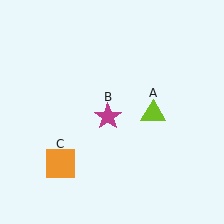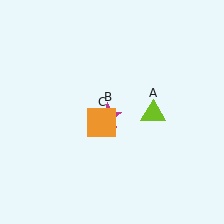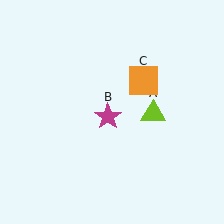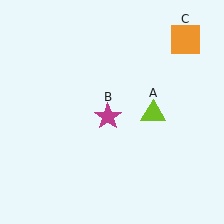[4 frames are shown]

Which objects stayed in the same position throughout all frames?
Lime triangle (object A) and magenta star (object B) remained stationary.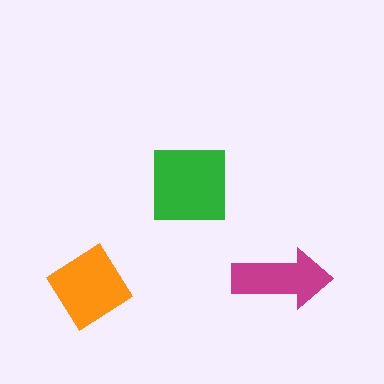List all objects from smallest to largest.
The magenta arrow, the orange diamond, the green square.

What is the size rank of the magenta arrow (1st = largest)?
3rd.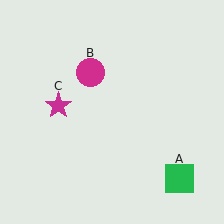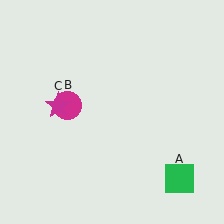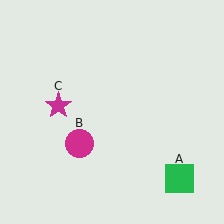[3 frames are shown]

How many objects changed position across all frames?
1 object changed position: magenta circle (object B).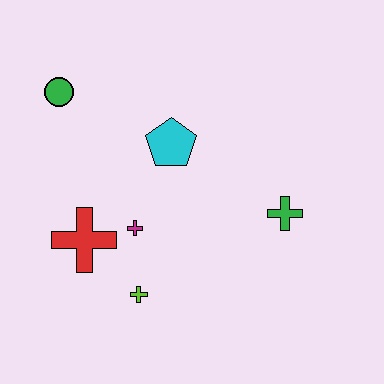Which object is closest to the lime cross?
The magenta cross is closest to the lime cross.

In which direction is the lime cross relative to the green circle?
The lime cross is below the green circle.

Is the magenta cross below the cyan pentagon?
Yes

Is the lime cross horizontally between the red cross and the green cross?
Yes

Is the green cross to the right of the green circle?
Yes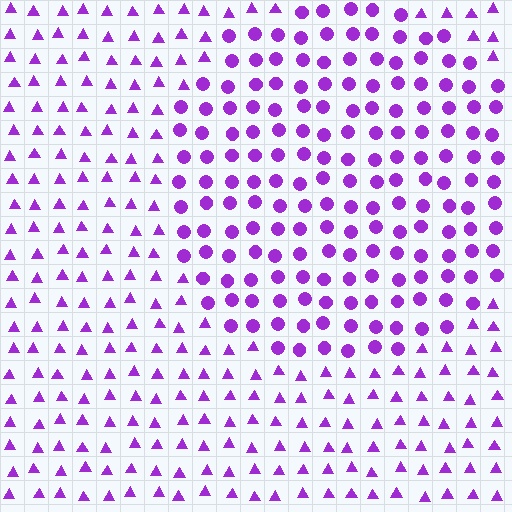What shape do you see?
I see a circle.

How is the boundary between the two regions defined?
The boundary is defined by a change in element shape: circles inside vs. triangles outside. All elements share the same color and spacing.